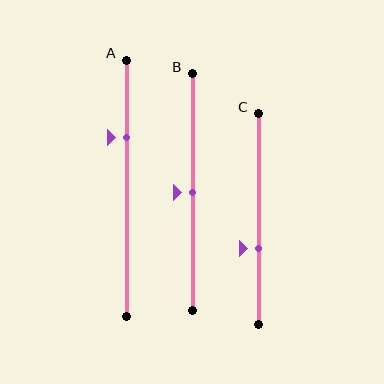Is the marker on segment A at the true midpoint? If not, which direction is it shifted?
No, the marker on segment A is shifted upward by about 20% of the segment length.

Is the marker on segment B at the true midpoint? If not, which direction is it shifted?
Yes, the marker on segment B is at the true midpoint.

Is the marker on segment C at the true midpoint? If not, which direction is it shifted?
No, the marker on segment C is shifted downward by about 14% of the segment length.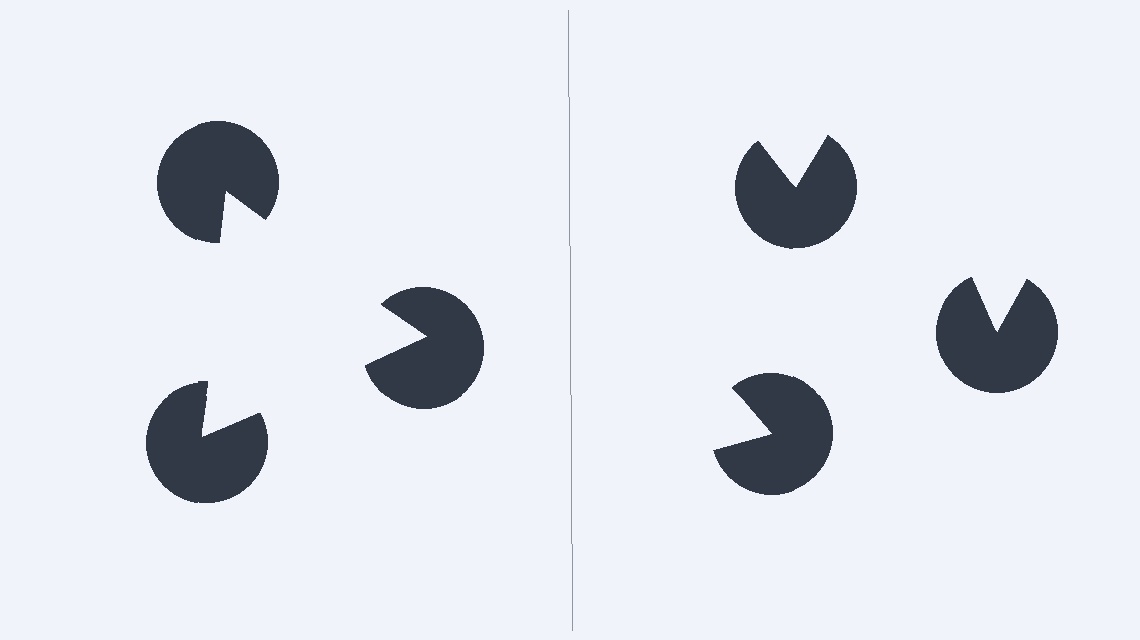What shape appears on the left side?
An illusory triangle.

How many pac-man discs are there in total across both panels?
6 — 3 on each side.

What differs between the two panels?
The pac-man discs are positioned identically on both sides; only the wedge orientations differ. On the left they align to a triangle; on the right they are misaligned.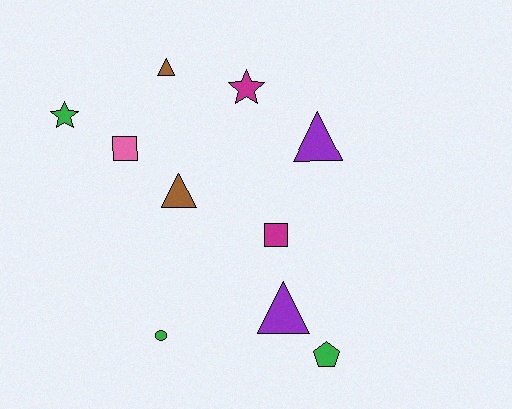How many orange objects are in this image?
There are no orange objects.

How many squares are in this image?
There are 2 squares.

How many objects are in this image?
There are 10 objects.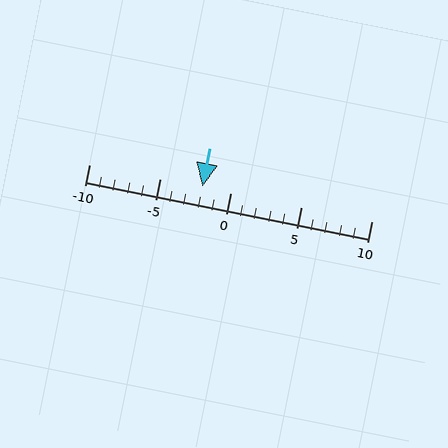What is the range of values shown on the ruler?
The ruler shows values from -10 to 10.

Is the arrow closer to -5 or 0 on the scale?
The arrow is closer to 0.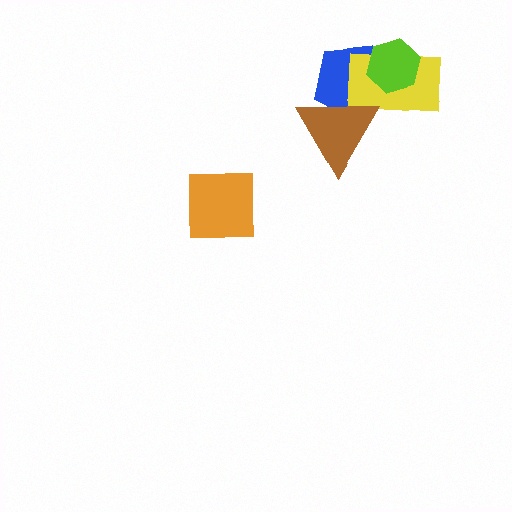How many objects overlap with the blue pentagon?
3 objects overlap with the blue pentagon.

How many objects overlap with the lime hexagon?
2 objects overlap with the lime hexagon.